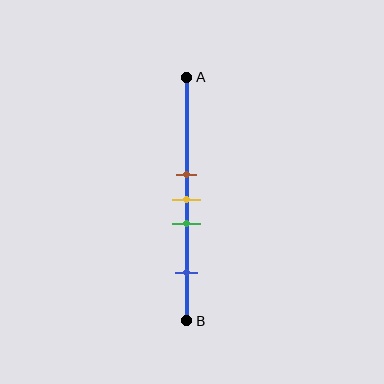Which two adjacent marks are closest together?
The brown and yellow marks are the closest adjacent pair.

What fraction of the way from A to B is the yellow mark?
The yellow mark is approximately 50% (0.5) of the way from A to B.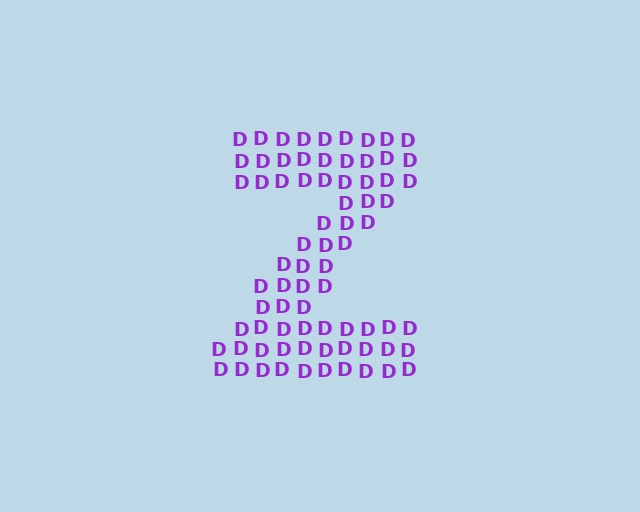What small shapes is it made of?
It is made of small letter D's.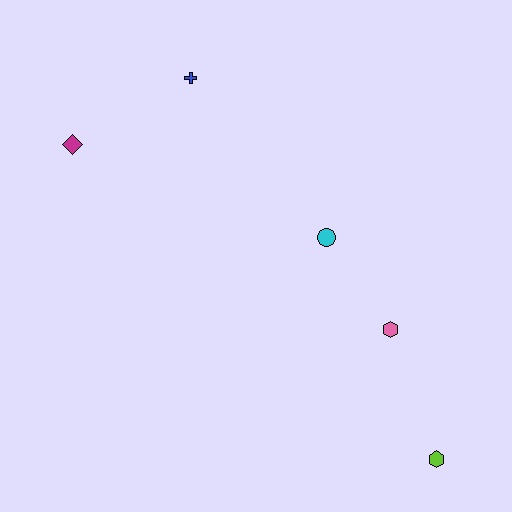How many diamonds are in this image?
There is 1 diamond.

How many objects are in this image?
There are 5 objects.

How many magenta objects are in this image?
There is 1 magenta object.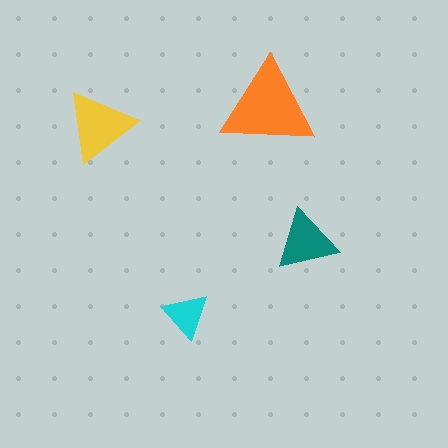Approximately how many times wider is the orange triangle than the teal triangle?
About 1.5 times wider.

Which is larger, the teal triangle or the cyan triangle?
The teal one.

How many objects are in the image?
There are 4 objects in the image.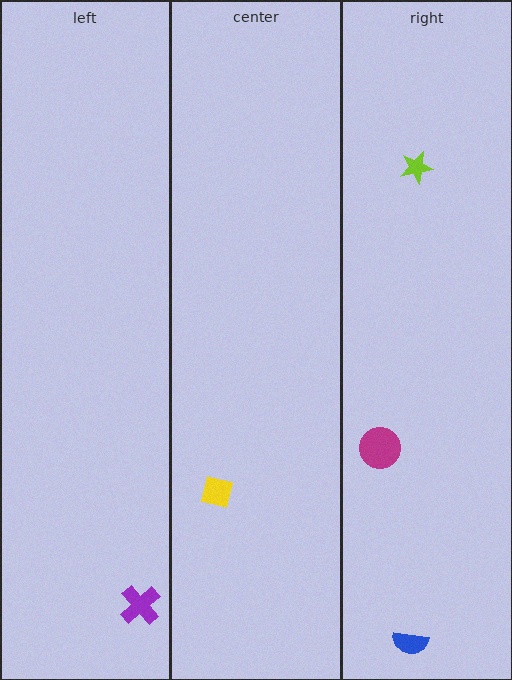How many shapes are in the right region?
3.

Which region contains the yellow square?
The center region.